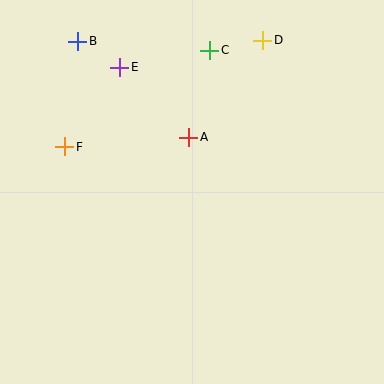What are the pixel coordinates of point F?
Point F is at (65, 147).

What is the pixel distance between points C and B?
The distance between C and B is 132 pixels.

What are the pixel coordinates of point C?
Point C is at (210, 50).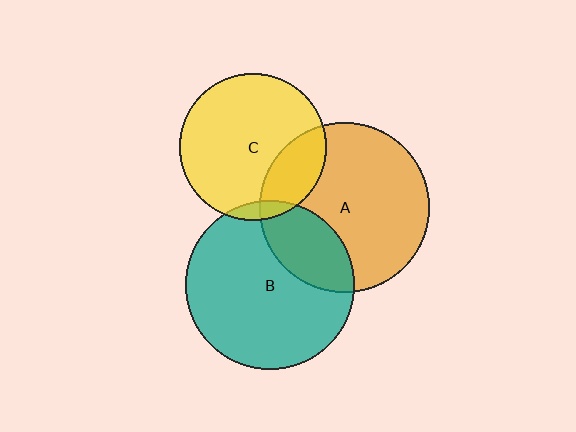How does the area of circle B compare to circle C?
Approximately 1.3 times.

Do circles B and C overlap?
Yes.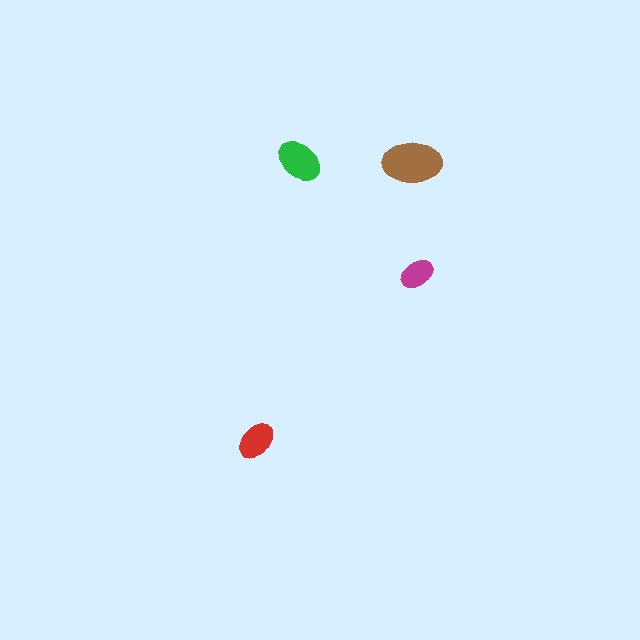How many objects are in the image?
There are 4 objects in the image.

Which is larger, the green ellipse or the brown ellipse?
The brown one.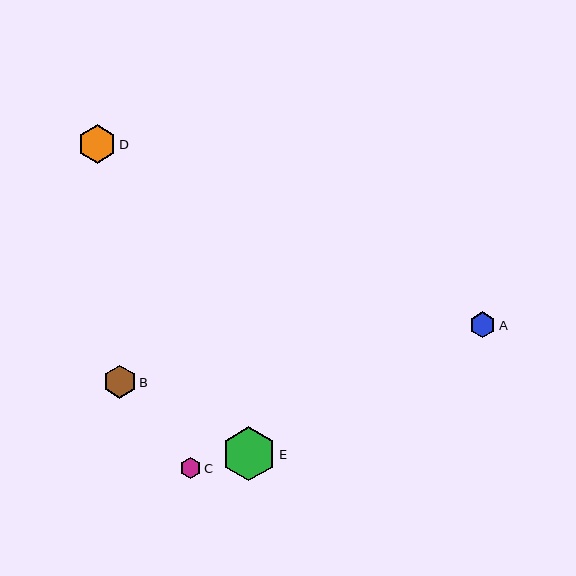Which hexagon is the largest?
Hexagon E is the largest with a size of approximately 54 pixels.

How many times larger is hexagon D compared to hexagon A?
Hexagon D is approximately 1.5 times the size of hexagon A.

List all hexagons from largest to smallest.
From largest to smallest: E, D, B, A, C.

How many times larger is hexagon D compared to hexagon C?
Hexagon D is approximately 1.8 times the size of hexagon C.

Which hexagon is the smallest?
Hexagon C is the smallest with a size of approximately 21 pixels.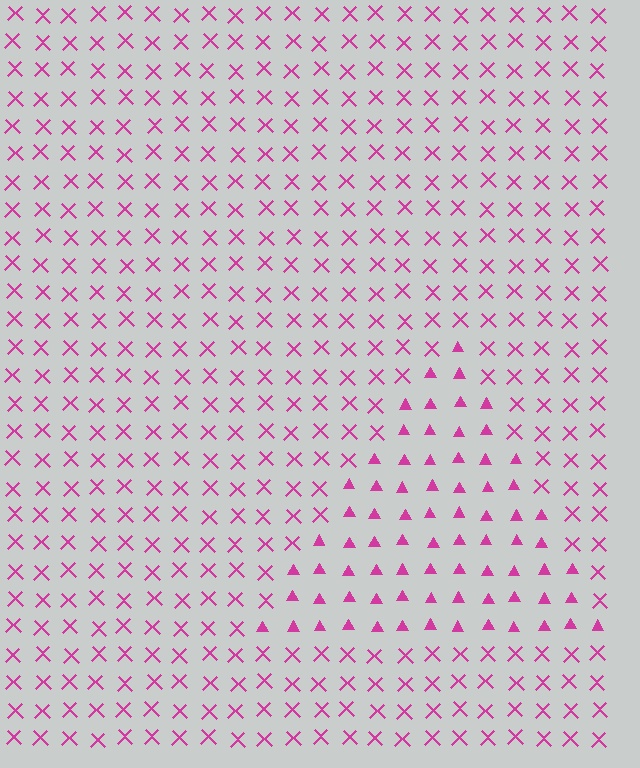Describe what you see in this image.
The image is filled with small magenta elements arranged in a uniform grid. A triangle-shaped region contains triangles, while the surrounding area contains X marks. The boundary is defined purely by the change in element shape.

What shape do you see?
I see a triangle.